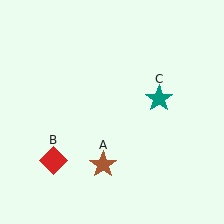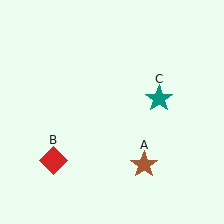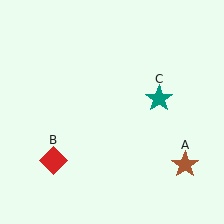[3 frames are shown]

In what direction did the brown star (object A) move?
The brown star (object A) moved right.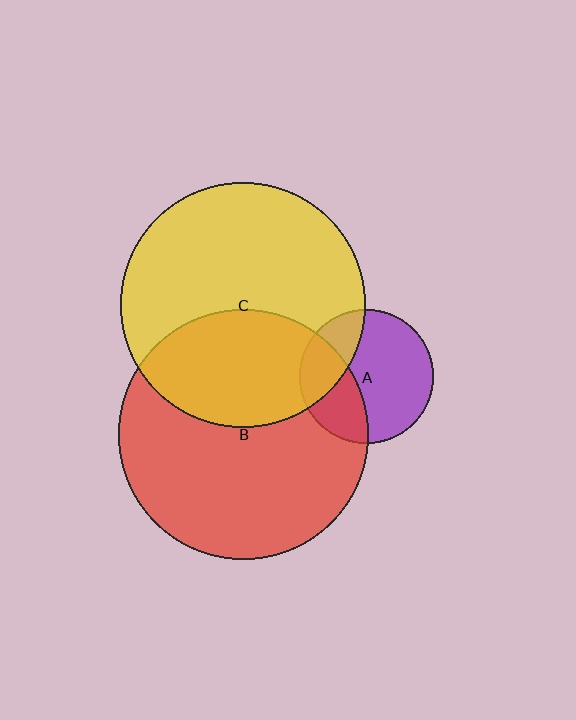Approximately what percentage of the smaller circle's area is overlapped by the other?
Approximately 25%.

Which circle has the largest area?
Circle B (red).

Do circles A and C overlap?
Yes.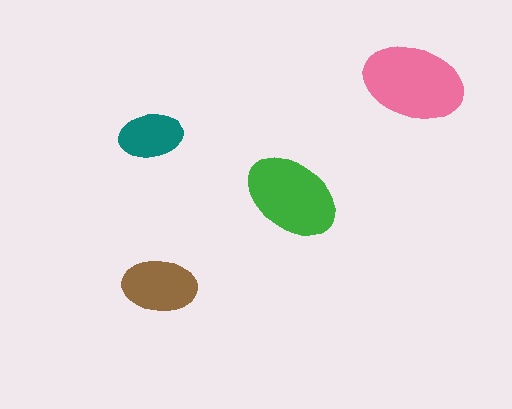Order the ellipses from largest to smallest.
the pink one, the green one, the brown one, the teal one.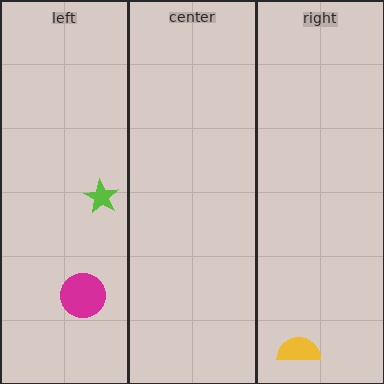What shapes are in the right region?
The yellow semicircle.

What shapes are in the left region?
The magenta circle, the lime star.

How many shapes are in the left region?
2.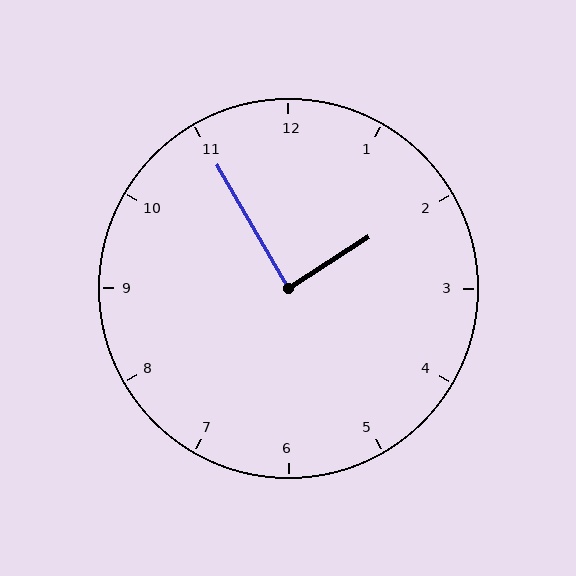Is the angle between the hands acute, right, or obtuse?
It is right.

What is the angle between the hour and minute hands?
Approximately 88 degrees.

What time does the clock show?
1:55.